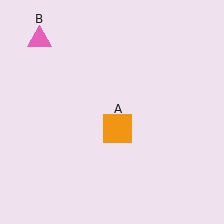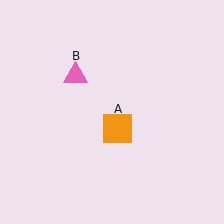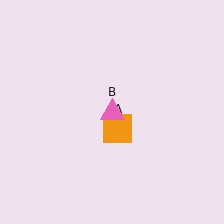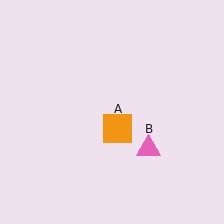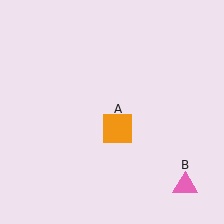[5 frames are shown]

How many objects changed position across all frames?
1 object changed position: pink triangle (object B).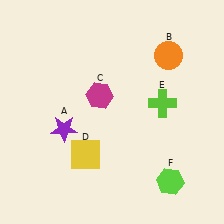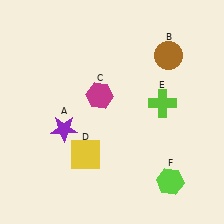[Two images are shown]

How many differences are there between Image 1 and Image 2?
There is 1 difference between the two images.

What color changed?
The circle (B) changed from orange in Image 1 to brown in Image 2.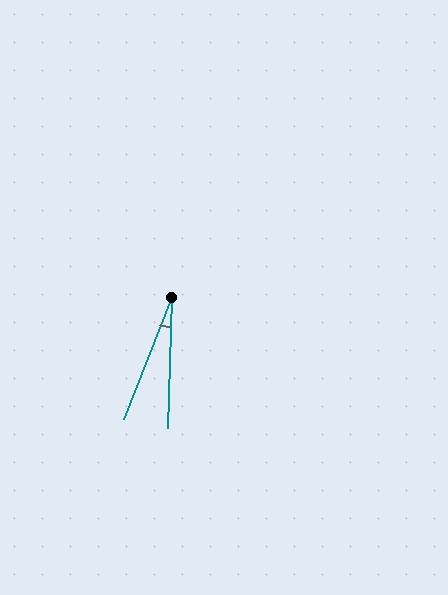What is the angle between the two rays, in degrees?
Approximately 20 degrees.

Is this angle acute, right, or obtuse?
It is acute.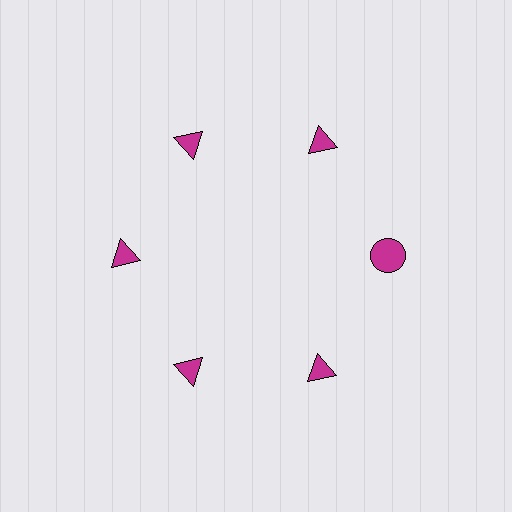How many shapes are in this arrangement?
There are 6 shapes arranged in a ring pattern.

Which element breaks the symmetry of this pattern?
The magenta circle at roughly the 3 o'clock position breaks the symmetry. All other shapes are magenta triangles.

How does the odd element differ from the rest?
It has a different shape: circle instead of triangle.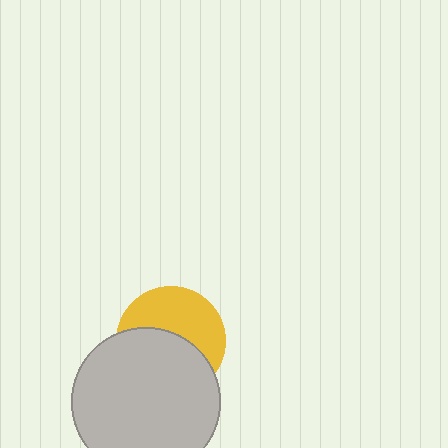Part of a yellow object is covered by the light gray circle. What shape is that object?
It is a circle.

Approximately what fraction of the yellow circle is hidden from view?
Roughly 52% of the yellow circle is hidden behind the light gray circle.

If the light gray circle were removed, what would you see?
You would see the complete yellow circle.